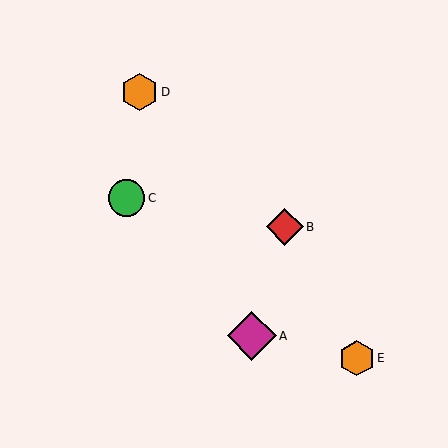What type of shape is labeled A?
Shape A is a magenta diamond.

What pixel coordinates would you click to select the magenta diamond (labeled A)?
Click at (252, 336) to select the magenta diamond A.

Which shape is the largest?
The magenta diamond (labeled A) is the largest.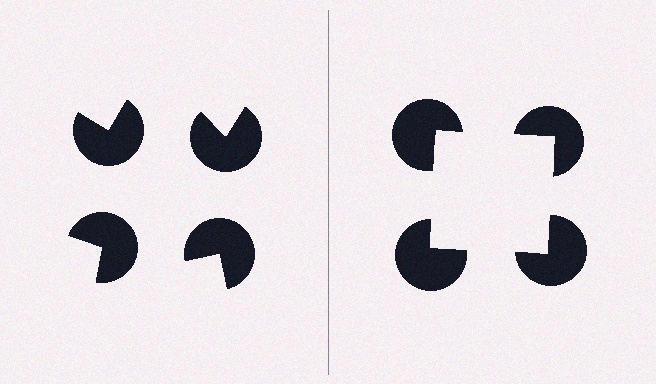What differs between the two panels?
The pac-man discs are positioned identically on both sides; only the wedge orientations differ. On the right they align to a square; on the left they are misaligned.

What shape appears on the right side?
An illusory square.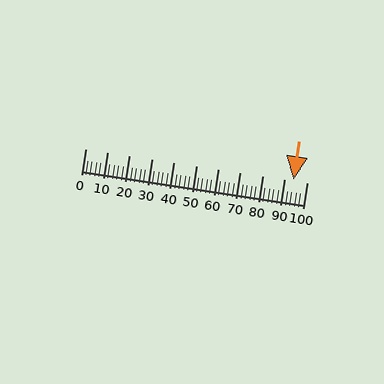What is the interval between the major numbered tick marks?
The major tick marks are spaced 10 units apart.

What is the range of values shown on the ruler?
The ruler shows values from 0 to 100.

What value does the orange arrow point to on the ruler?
The orange arrow points to approximately 94.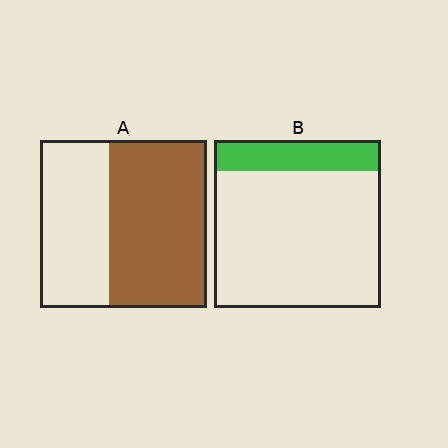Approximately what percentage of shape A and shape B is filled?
A is approximately 60% and B is approximately 20%.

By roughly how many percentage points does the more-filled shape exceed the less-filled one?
By roughly 40 percentage points (A over B).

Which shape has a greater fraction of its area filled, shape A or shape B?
Shape A.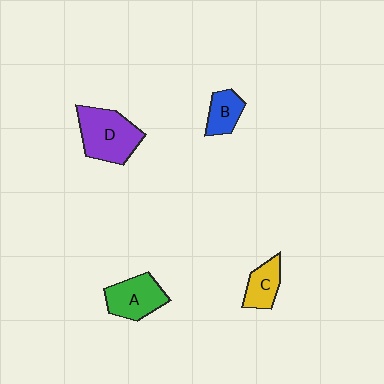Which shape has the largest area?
Shape D (purple).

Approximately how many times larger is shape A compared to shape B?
Approximately 1.6 times.